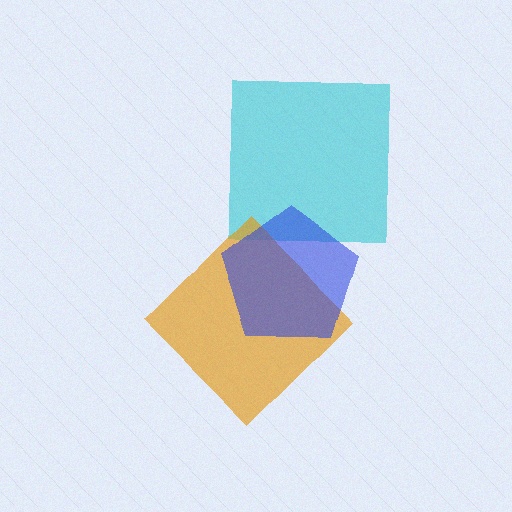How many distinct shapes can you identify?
There are 3 distinct shapes: a cyan square, an orange diamond, a blue pentagon.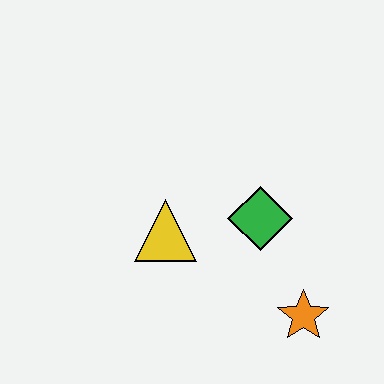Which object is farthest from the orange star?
The yellow triangle is farthest from the orange star.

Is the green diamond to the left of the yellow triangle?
No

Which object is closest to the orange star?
The green diamond is closest to the orange star.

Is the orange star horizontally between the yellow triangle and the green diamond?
No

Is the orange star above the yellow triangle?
No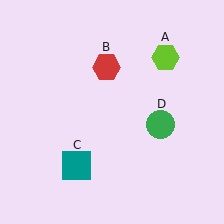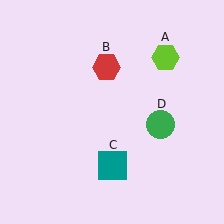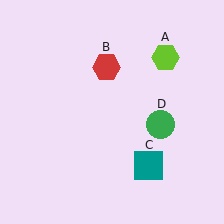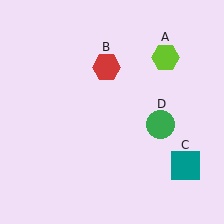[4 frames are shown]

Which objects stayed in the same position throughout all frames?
Lime hexagon (object A) and red hexagon (object B) and green circle (object D) remained stationary.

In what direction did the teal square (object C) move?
The teal square (object C) moved right.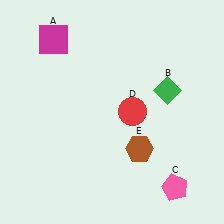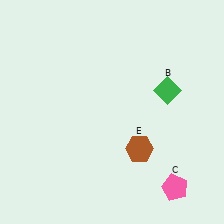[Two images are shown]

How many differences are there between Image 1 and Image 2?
There are 2 differences between the two images.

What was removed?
The red circle (D), the magenta square (A) were removed in Image 2.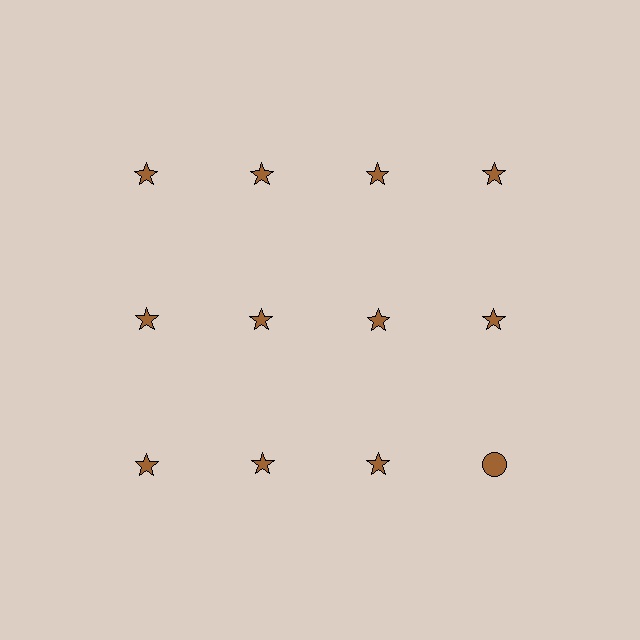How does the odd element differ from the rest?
It has a different shape: circle instead of star.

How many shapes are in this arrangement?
There are 12 shapes arranged in a grid pattern.